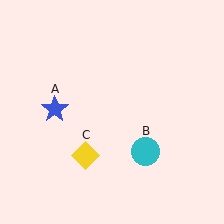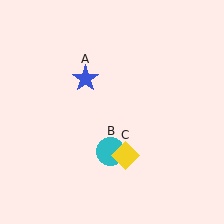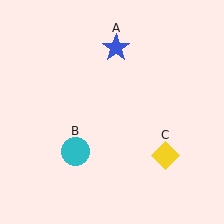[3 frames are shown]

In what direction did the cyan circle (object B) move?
The cyan circle (object B) moved left.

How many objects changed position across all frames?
3 objects changed position: blue star (object A), cyan circle (object B), yellow diamond (object C).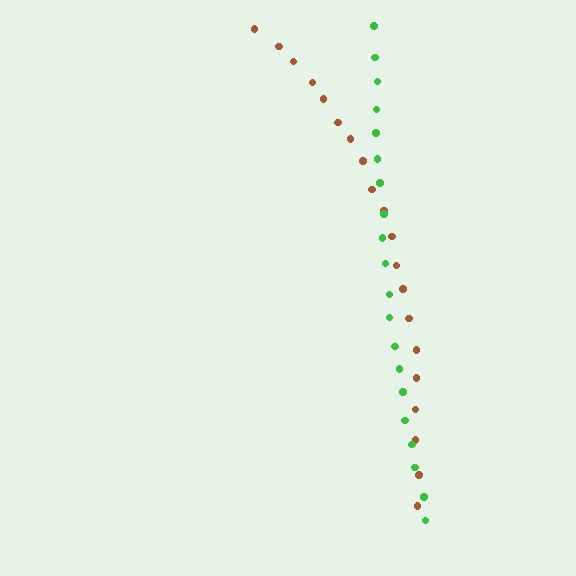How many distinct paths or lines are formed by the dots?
There are 2 distinct paths.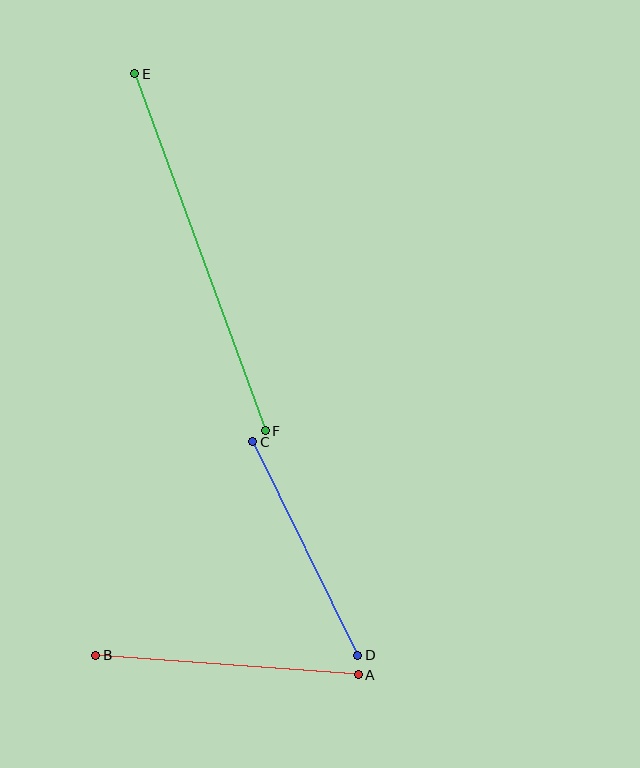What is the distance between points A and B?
The distance is approximately 263 pixels.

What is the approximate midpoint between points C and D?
The midpoint is at approximately (305, 549) pixels.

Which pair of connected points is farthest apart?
Points E and F are farthest apart.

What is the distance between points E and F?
The distance is approximately 380 pixels.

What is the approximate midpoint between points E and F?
The midpoint is at approximately (200, 252) pixels.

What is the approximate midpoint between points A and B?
The midpoint is at approximately (227, 665) pixels.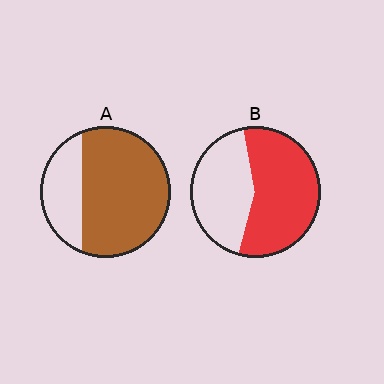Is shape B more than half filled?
Yes.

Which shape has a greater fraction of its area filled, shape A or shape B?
Shape A.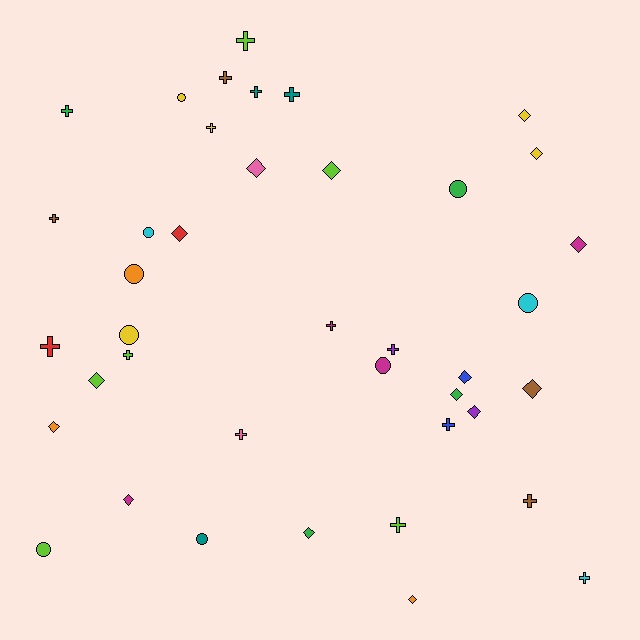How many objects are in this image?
There are 40 objects.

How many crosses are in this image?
There are 16 crosses.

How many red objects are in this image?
There are 2 red objects.